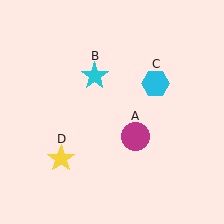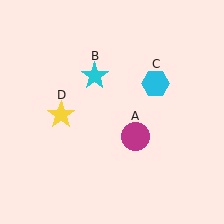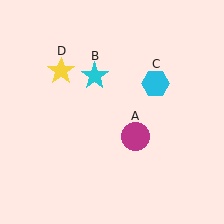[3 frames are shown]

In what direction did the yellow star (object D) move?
The yellow star (object D) moved up.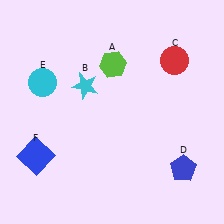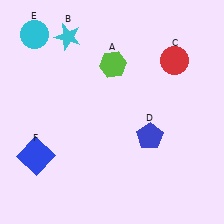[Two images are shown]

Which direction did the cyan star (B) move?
The cyan star (B) moved up.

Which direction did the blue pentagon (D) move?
The blue pentagon (D) moved left.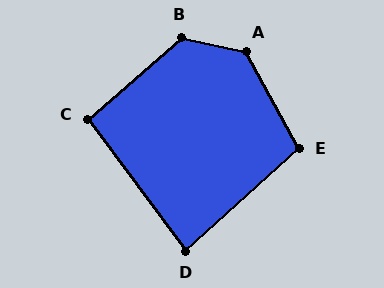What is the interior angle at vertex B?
Approximately 126 degrees (obtuse).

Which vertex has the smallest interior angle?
D, at approximately 85 degrees.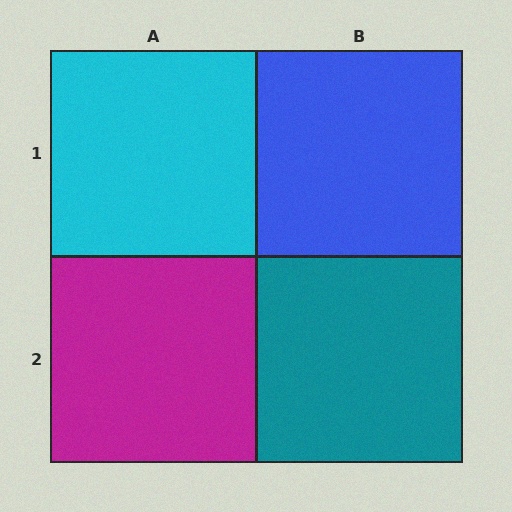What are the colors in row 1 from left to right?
Cyan, blue.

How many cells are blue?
1 cell is blue.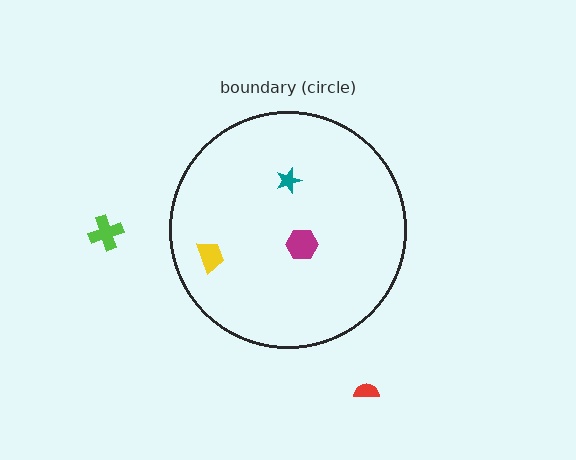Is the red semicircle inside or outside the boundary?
Outside.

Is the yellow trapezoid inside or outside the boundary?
Inside.